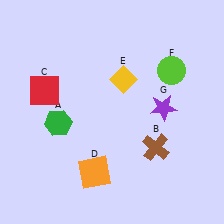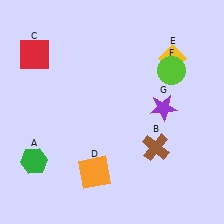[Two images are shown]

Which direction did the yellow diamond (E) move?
The yellow diamond (E) moved right.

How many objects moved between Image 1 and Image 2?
3 objects moved between the two images.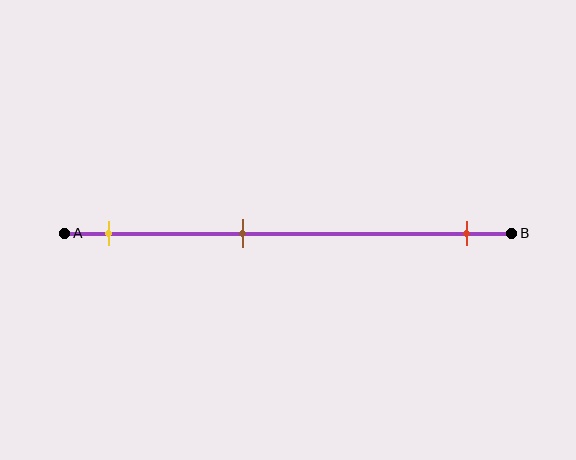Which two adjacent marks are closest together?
The yellow and brown marks are the closest adjacent pair.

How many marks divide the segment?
There are 3 marks dividing the segment.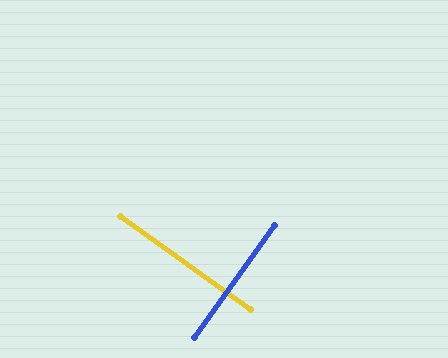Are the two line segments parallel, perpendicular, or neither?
Perpendicular — they meet at approximately 90°.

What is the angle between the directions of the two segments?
Approximately 90 degrees.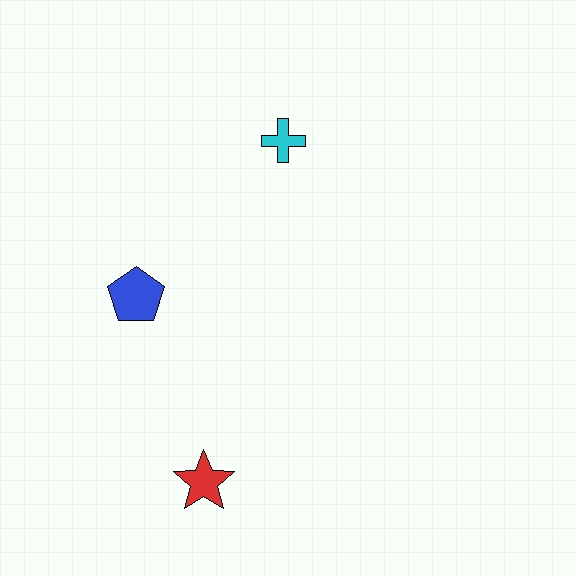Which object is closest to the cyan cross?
The blue pentagon is closest to the cyan cross.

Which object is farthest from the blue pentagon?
The cyan cross is farthest from the blue pentagon.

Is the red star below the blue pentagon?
Yes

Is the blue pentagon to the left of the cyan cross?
Yes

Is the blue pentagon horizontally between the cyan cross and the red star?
No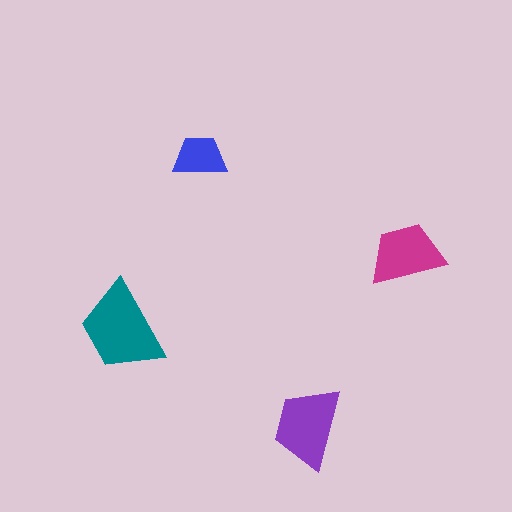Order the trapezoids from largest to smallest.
the teal one, the purple one, the magenta one, the blue one.